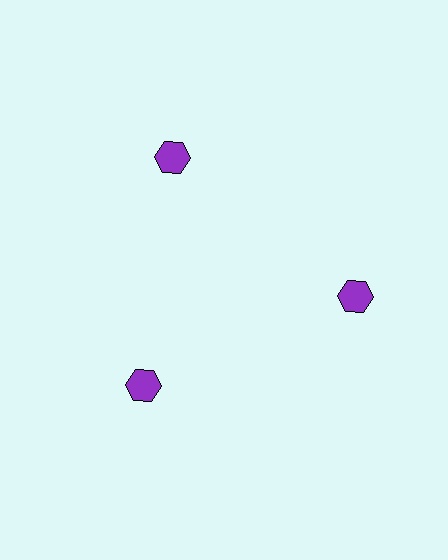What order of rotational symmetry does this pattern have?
This pattern has 3-fold rotational symmetry.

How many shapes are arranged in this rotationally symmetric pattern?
There are 3 shapes, arranged in 3 groups of 1.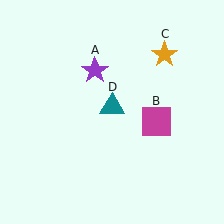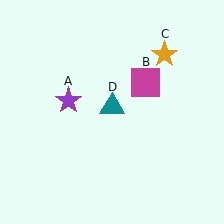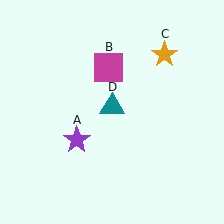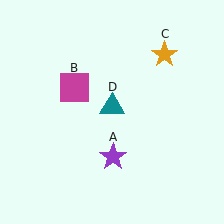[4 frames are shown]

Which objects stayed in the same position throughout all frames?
Orange star (object C) and teal triangle (object D) remained stationary.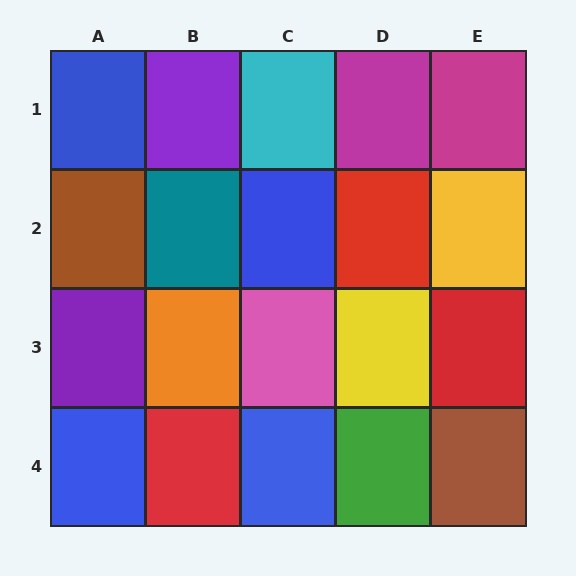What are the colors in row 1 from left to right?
Blue, purple, cyan, magenta, magenta.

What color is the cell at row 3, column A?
Purple.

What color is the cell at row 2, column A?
Brown.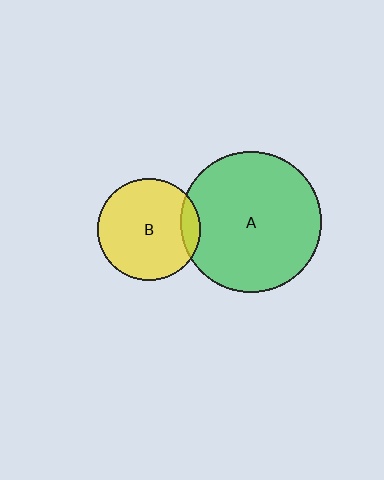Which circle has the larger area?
Circle A (green).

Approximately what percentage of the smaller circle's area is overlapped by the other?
Approximately 10%.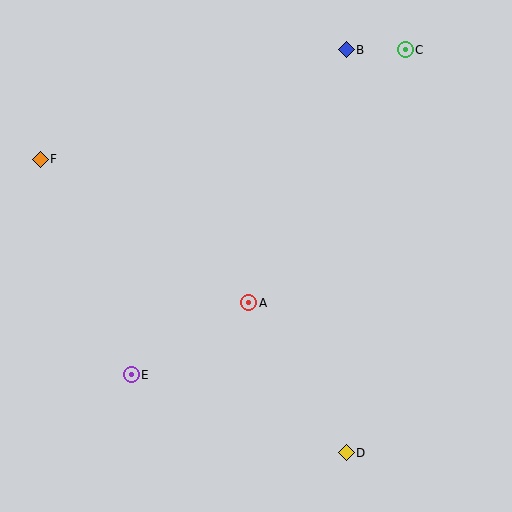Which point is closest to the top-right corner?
Point C is closest to the top-right corner.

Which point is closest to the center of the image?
Point A at (249, 303) is closest to the center.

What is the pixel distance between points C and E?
The distance between C and E is 425 pixels.